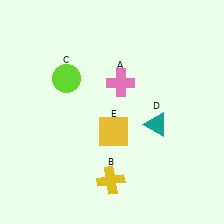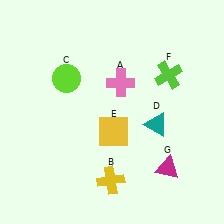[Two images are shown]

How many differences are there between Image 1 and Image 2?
There are 2 differences between the two images.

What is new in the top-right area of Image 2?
A lime cross (F) was added in the top-right area of Image 2.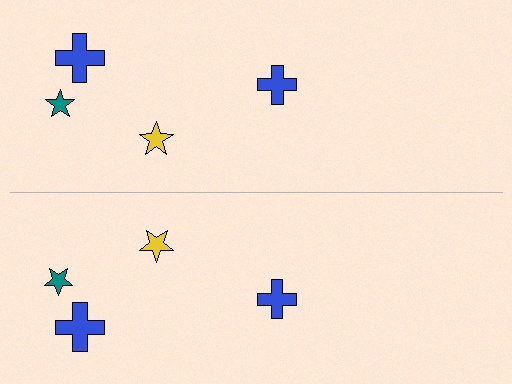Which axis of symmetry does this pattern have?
The pattern has a horizontal axis of symmetry running through the center of the image.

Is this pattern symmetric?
Yes, this pattern has bilateral (reflection) symmetry.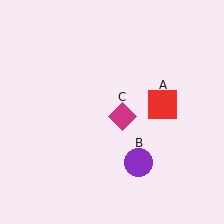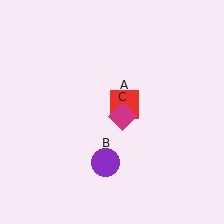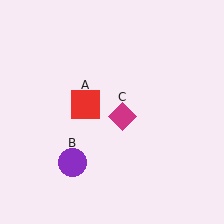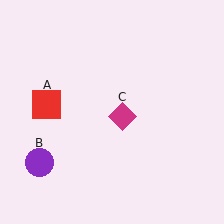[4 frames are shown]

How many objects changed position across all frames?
2 objects changed position: red square (object A), purple circle (object B).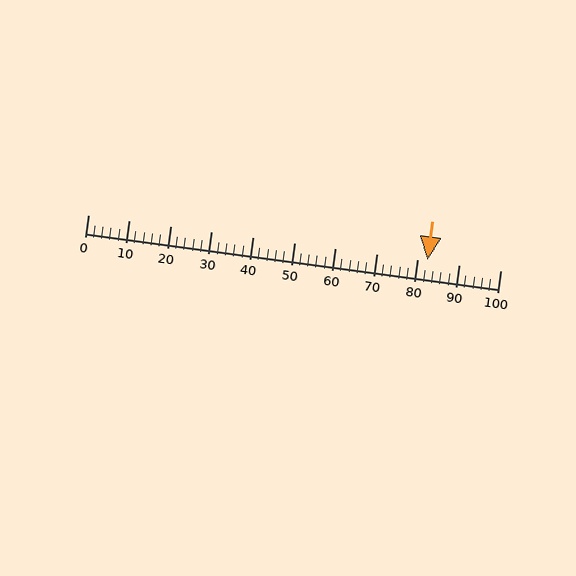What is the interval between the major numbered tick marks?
The major tick marks are spaced 10 units apart.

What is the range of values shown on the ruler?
The ruler shows values from 0 to 100.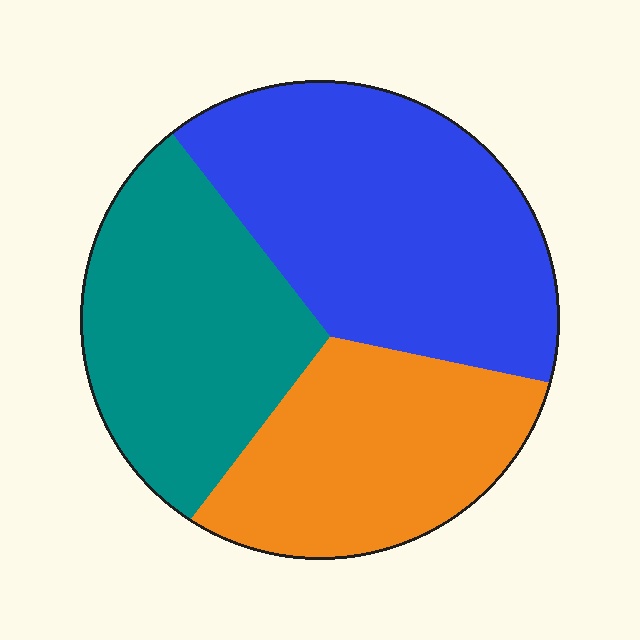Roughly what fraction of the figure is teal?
Teal covers 31% of the figure.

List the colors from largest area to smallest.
From largest to smallest: blue, teal, orange.